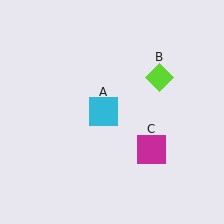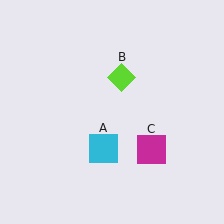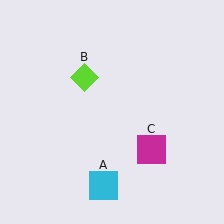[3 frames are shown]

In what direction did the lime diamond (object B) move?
The lime diamond (object B) moved left.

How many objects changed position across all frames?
2 objects changed position: cyan square (object A), lime diamond (object B).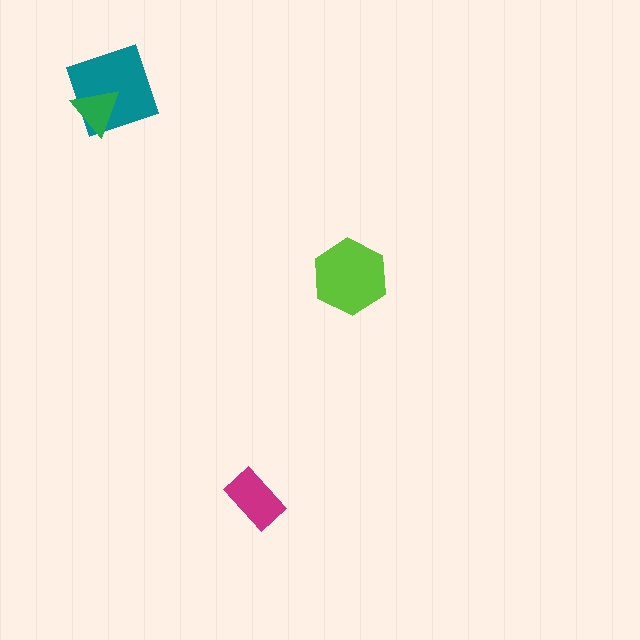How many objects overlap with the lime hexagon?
0 objects overlap with the lime hexagon.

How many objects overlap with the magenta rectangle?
0 objects overlap with the magenta rectangle.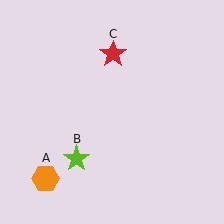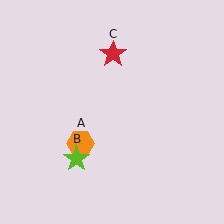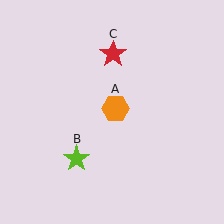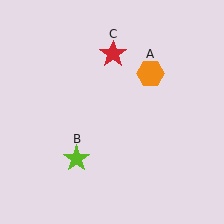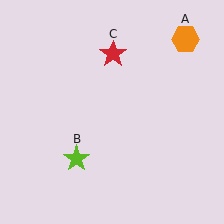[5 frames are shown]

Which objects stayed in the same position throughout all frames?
Lime star (object B) and red star (object C) remained stationary.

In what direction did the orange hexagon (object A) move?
The orange hexagon (object A) moved up and to the right.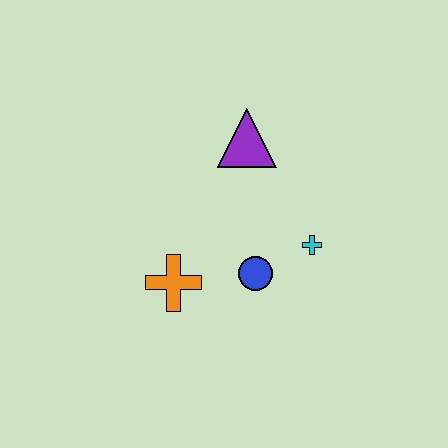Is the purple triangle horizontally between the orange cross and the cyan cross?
Yes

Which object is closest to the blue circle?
The cyan cross is closest to the blue circle.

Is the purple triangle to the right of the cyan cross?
No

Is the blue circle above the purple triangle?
No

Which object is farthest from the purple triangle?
The orange cross is farthest from the purple triangle.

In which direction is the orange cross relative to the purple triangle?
The orange cross is below the purple triangle.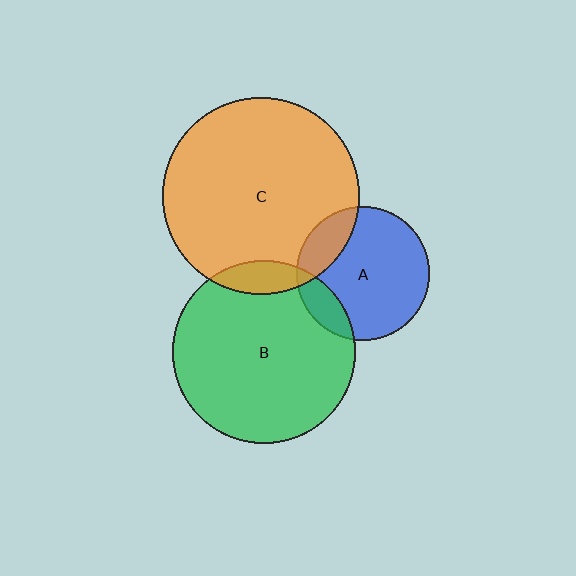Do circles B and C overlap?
Yes.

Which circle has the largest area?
Circle C (orange).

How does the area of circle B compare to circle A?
Approximately 1.9 times.